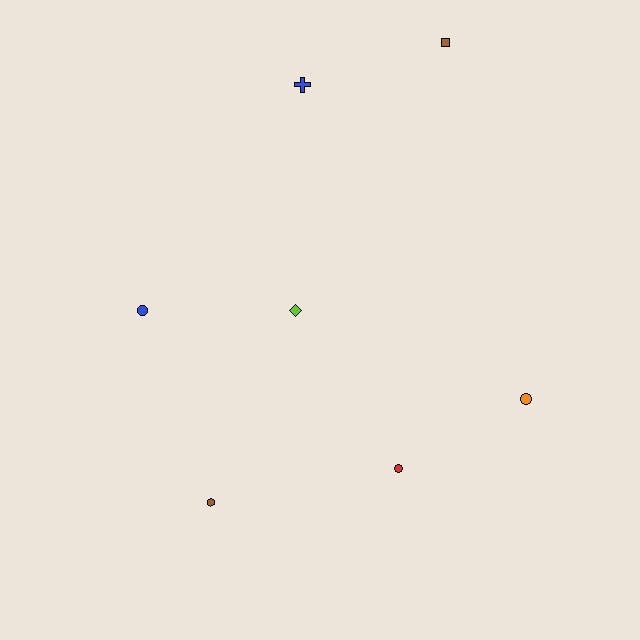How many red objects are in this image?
There is 1 red object.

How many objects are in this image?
There are 7 objects.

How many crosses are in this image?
There is 1 cross.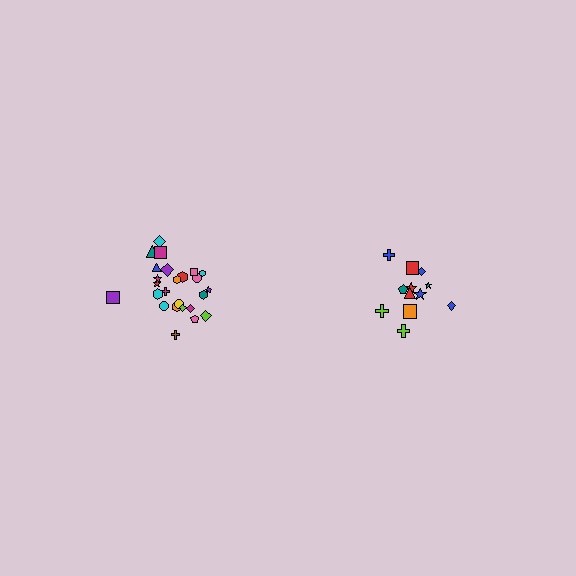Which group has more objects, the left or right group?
The left group.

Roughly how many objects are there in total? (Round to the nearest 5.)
Roughly 35 objects in total.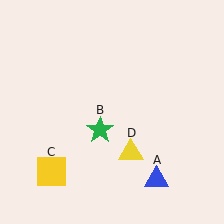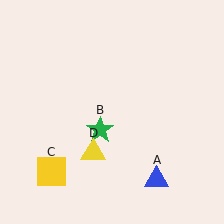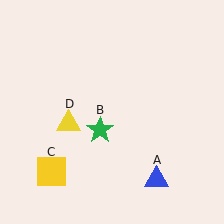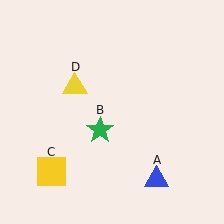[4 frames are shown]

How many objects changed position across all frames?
1 object changed position: yellow triangle (object D).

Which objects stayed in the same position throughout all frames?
Blue triangle (object A) and green star (object B) and yellow square (object C) remained stationary.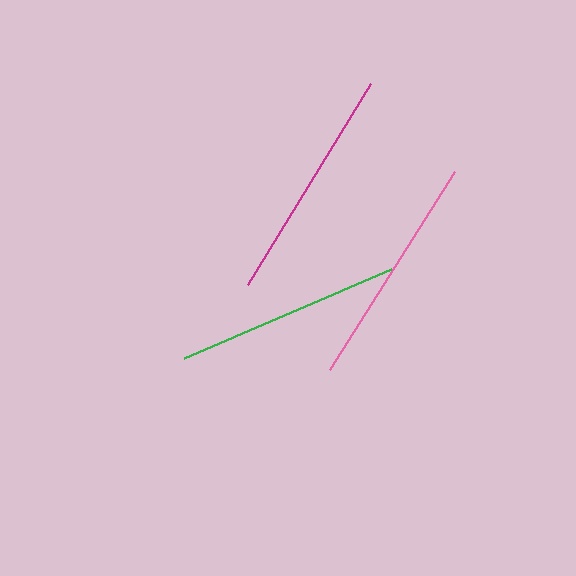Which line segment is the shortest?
The green line is the shortest at approximately 226 pixels.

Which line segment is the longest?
The magenta line is the longest at approximately 236 pixels.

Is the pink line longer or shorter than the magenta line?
The magenta line is longer than the pink line.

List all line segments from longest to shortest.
From longest to shortest: magenta, pink, green.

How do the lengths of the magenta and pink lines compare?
The magenta and pink lines are approximately the same length.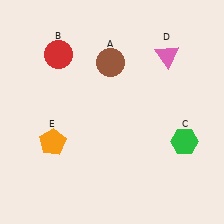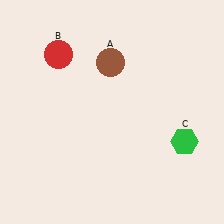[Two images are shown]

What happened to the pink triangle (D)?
The pink triangle (D) was removed in Image 2. It was in the top-right area of Image 1.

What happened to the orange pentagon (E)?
The orange pentagon (E) was removed in Image 2. It was in the bottom-left area of Image 1.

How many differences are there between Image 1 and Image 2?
There are 2 differences between the two images.